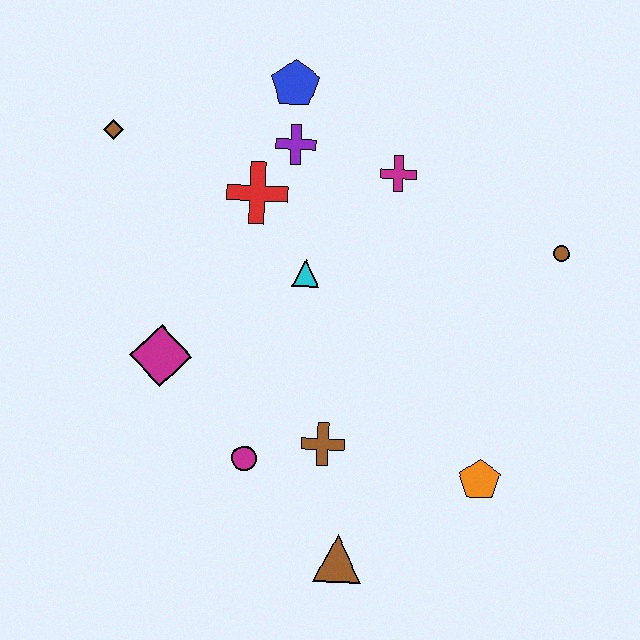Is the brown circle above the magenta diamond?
Yes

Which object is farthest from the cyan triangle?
The brown triangle is farthest from the cyan triangle.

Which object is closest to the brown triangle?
The brown cross is closest to the brown triangle.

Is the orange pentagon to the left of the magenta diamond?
No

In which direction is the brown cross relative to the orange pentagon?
The brown cross is to the left of the orange pentagon.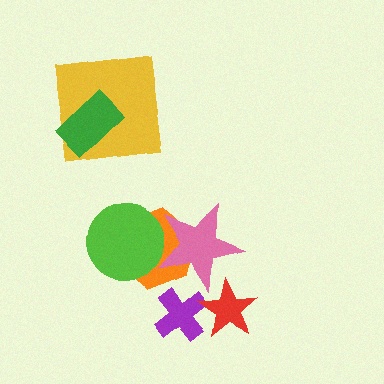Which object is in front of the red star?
The pink star is in front of the red star.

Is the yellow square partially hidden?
Yes, it is partially covered by another shape.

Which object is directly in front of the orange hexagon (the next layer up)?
The lime circle is directly in front of the orange hexagon.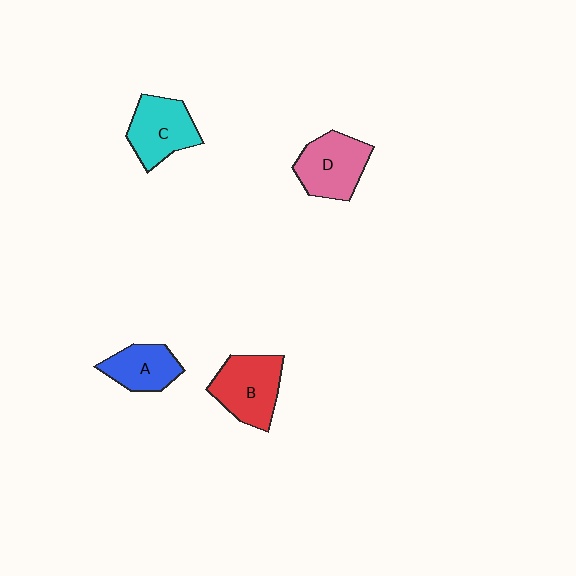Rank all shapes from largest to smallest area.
From largest to smallest: B (red), D (pink), C (cyan), A (blue).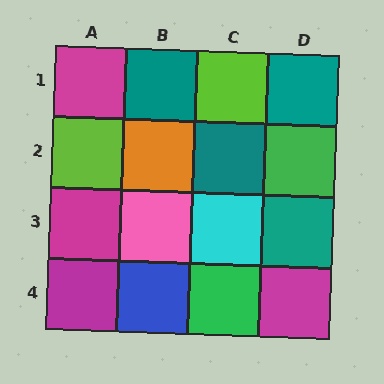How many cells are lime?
2 cells are lime.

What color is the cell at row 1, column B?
Teal.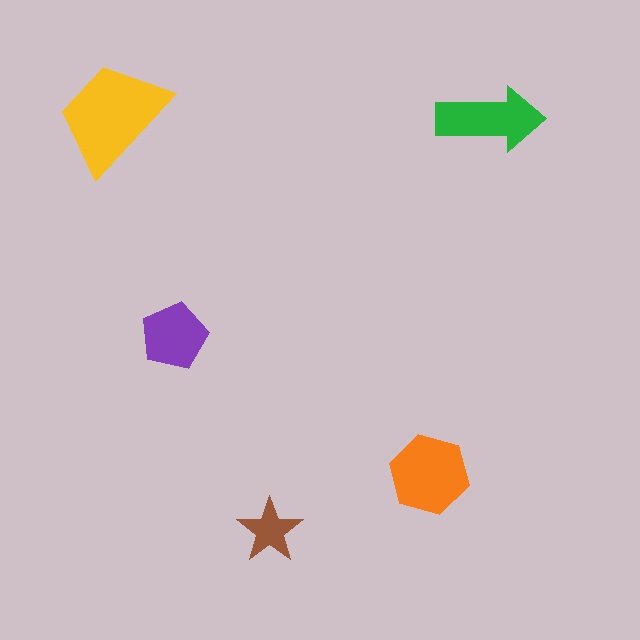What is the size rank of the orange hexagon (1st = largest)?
2nd.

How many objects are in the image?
There are 5 objects in the image.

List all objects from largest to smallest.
The yellow trapezoid, the orange hexagon, the green arrow, the purple pentagon, the brown star.